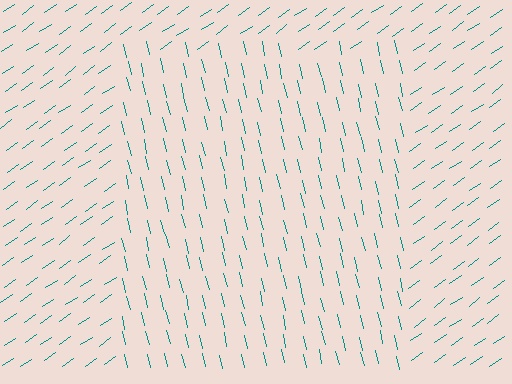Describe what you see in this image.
The image is filled with small teal line segments. A rectangle region in the image has lines oriented differently from the surrounding lines, creating a visible texture boundary.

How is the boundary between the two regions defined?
The boundary is defined purely by a change in line orientation (approximately 68 degrees difference). All lines are the same color and thickness.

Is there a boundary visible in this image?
Yes, there is a texture boundary formed by a change in line orientation.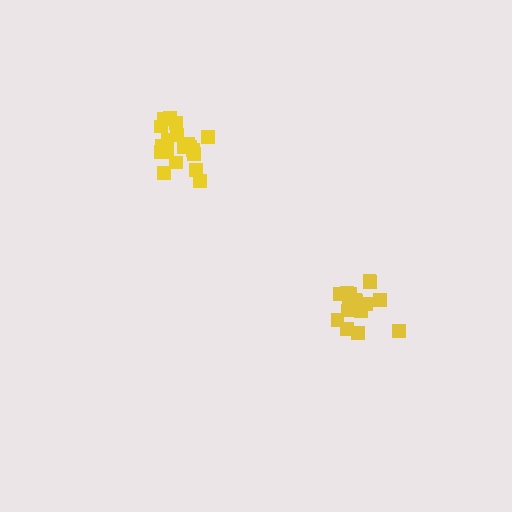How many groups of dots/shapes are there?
There are 2 groups.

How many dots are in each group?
Group 1: 20 dots, Group 2: 18 dots (38 total).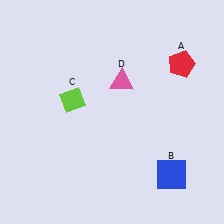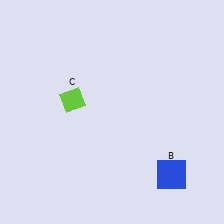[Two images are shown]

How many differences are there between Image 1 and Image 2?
There are 2 differences between the two images.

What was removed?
The pink triangle (D), the red pentagon (A) were removed in Image 2.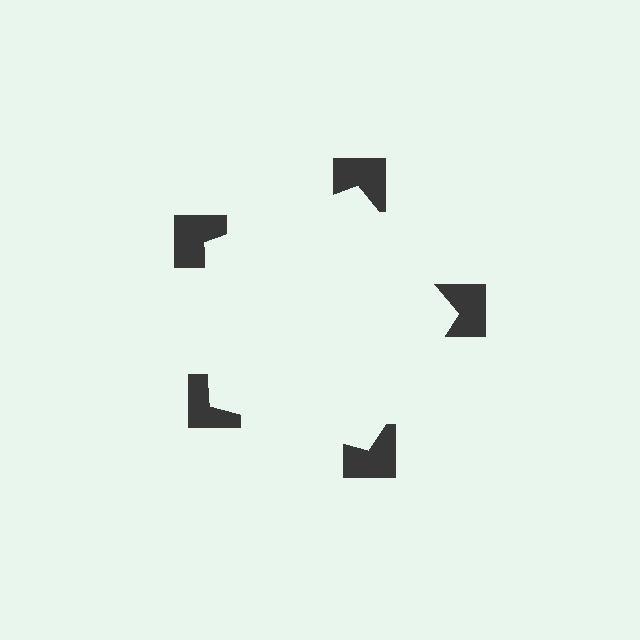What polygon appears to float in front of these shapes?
An illusory pentagon — its edges are inferred from the aligned wedge cuts in the notched squares, not physically drawn.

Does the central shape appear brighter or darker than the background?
It typically appears slightly brighter than the background, even though no actual brightness change is drawn.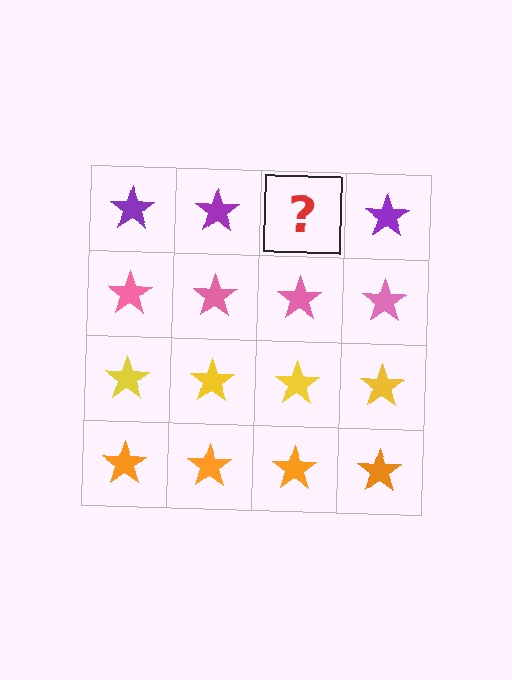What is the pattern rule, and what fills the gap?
The rule is that each row has a consistent color. The gap should be filled with a purple star.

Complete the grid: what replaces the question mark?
The question mark should be replaced with a purple star.